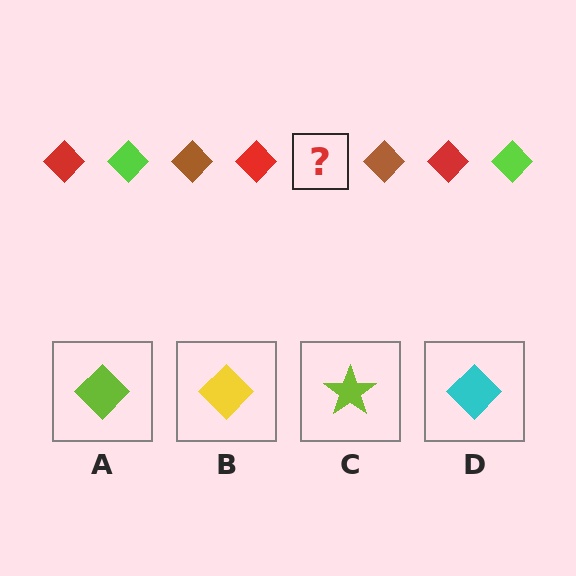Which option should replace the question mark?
Option A.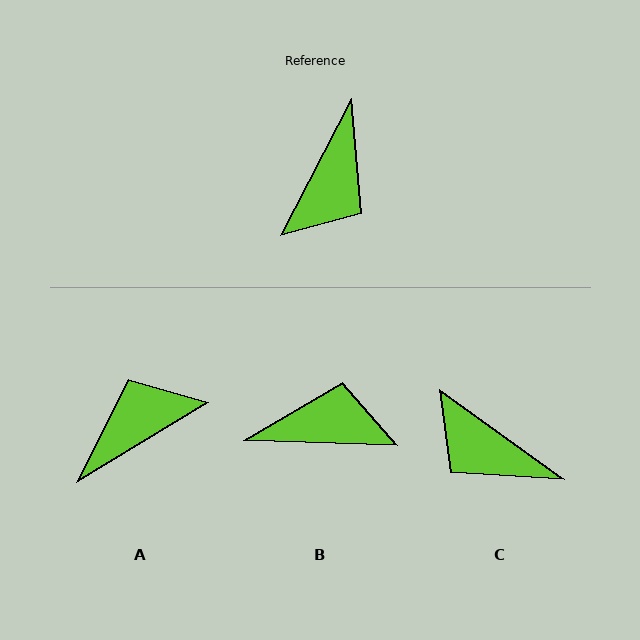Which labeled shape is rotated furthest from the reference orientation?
A, about 148 degrees away.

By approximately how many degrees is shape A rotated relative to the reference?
Approximately 148 degrees counter-clockwise.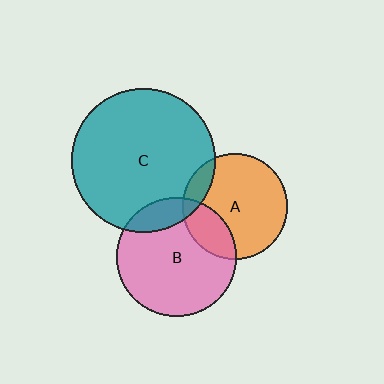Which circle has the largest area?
Circle C (teal).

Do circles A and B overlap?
Yes.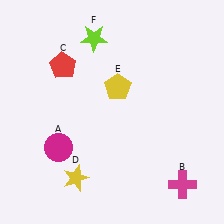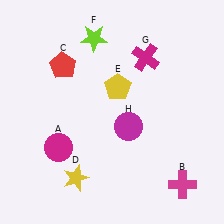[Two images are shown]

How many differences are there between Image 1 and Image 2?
There are 2 differences between the two images.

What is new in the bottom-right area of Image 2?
A magenta circle (H) was added in the bottom-right area of Image 2.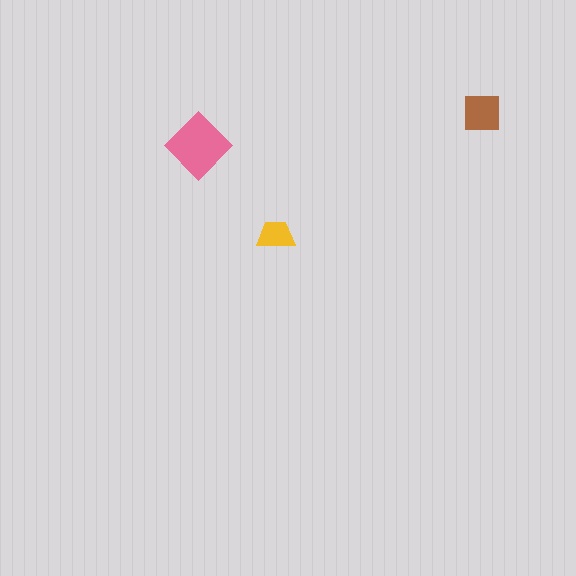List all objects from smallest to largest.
The yellow trapezoid, the brown square, the pink diamond.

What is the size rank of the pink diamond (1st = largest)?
1st.